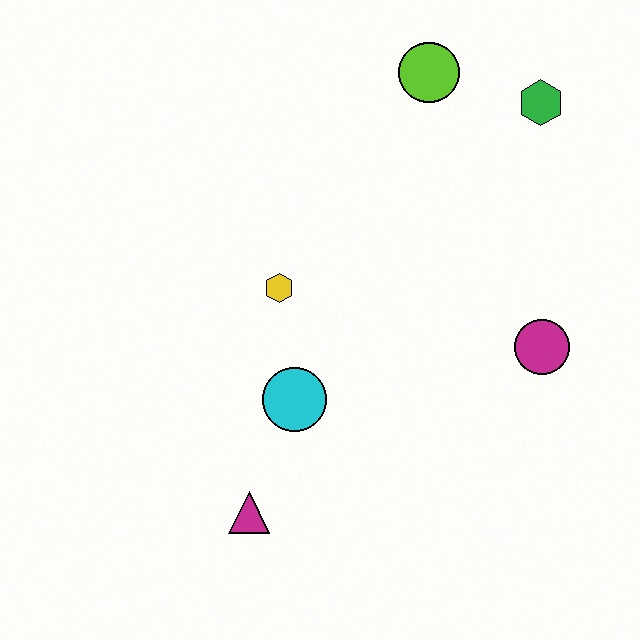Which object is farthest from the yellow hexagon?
The green hexagon is farthest from the yellow hexagon.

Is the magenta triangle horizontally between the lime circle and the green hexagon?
No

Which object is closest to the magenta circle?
The green hexagon is closest to the magenta circle.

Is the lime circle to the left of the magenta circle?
Yes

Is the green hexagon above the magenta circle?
Yes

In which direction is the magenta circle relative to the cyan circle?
The magenta circle is to the right of the cyan circle.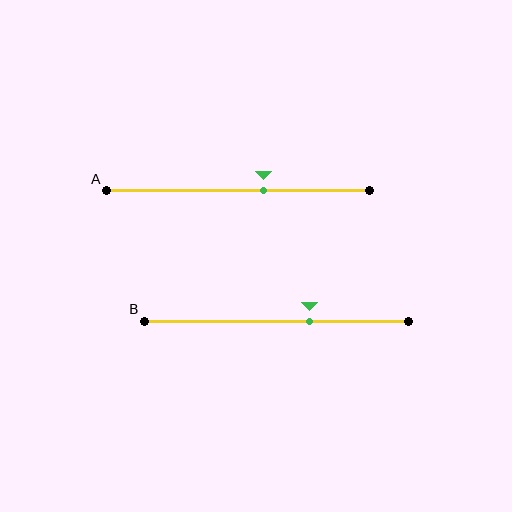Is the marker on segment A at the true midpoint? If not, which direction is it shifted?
No, the marker on segment A is shifted to the right by about 10% of the segment length.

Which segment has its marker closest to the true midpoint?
Segment A has its marker closest to the true midpoint.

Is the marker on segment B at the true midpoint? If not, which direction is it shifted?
No, the marker on segment B is shifted to the right by about 13% of the segment length.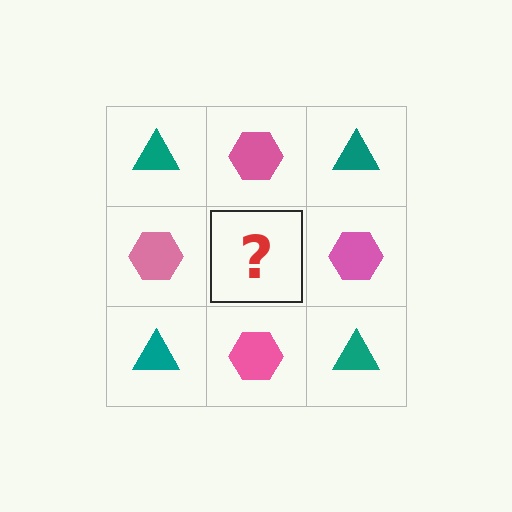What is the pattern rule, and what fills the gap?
The rule is that it alternates teal triangle and pink hexagon in a checkerboard pattern. The gap should be filled with a teal triangle.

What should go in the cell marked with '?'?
The missing cell should contain a teal triangle.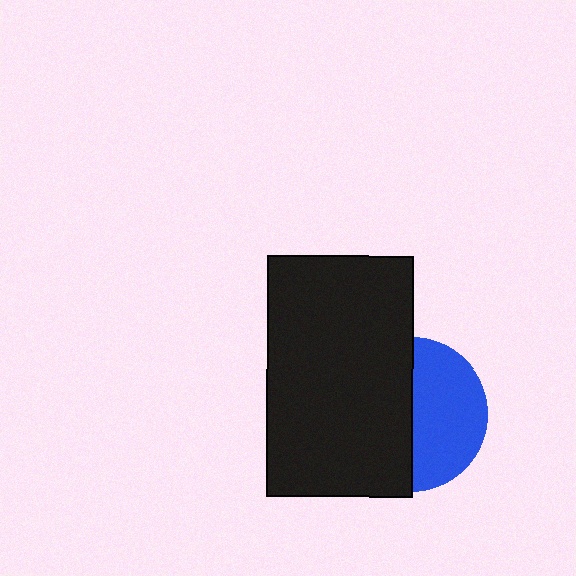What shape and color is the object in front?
The object in front is a black rectangle.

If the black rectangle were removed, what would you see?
You would see the complete blue circle.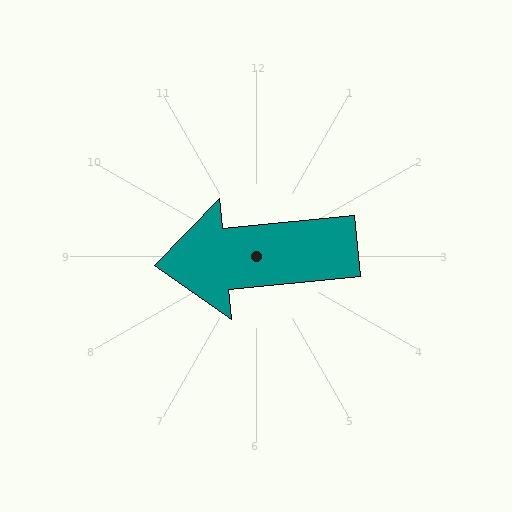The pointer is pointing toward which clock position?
Roughly 9 o'clock.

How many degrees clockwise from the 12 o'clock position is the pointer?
Approximately 264 degrees.